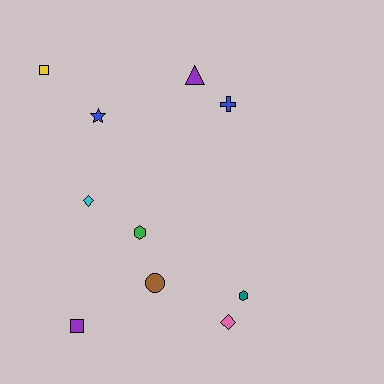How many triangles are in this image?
There is 1 triangle.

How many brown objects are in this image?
There is 1 brown object.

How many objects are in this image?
There are 10 objects.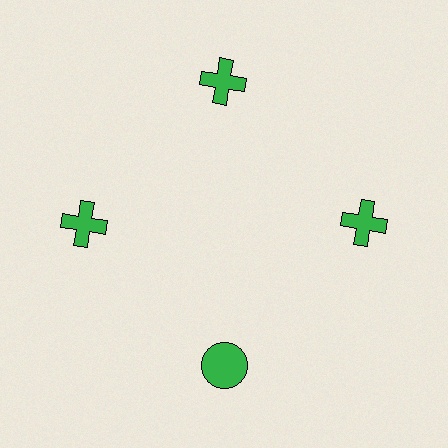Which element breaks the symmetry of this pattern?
The green circle at roughly the 6 o'clock position breaks the symmetry. All other shapes are green crosses.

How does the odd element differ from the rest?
It has a different shape: circle instead of cross.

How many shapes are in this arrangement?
There are 4 shapes arranged in a ring pattern.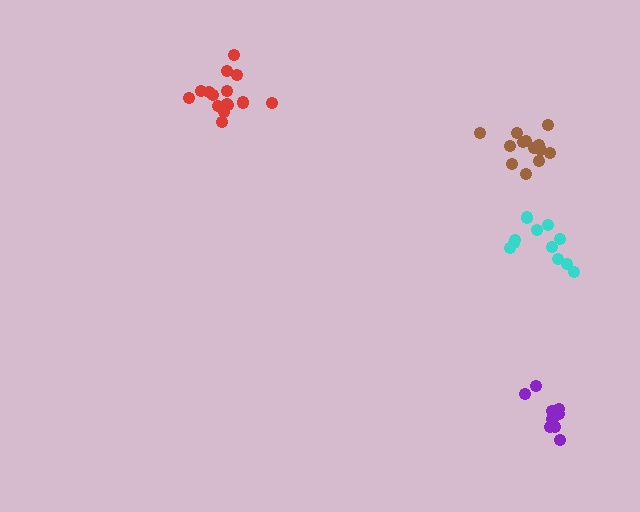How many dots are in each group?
Group 1: 10 dots, Group 2: 11 dots, Group 3: 15 dots, Group 4: 13 dots (49 total).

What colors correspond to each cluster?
The clusters are colored: purple, cyan, red, brown.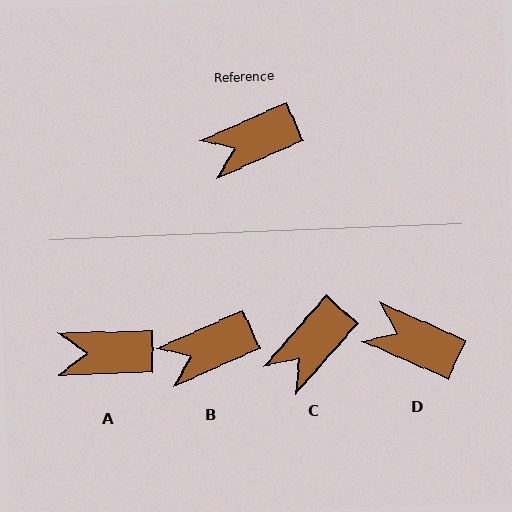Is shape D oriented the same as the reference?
No, it is off by about 48 degrees.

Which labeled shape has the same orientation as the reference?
B.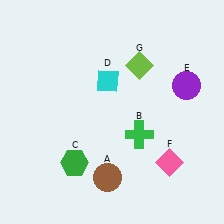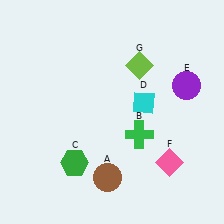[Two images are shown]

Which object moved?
The cyan diamond (D) moved right.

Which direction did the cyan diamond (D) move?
The cyan diamond (D) moved right.